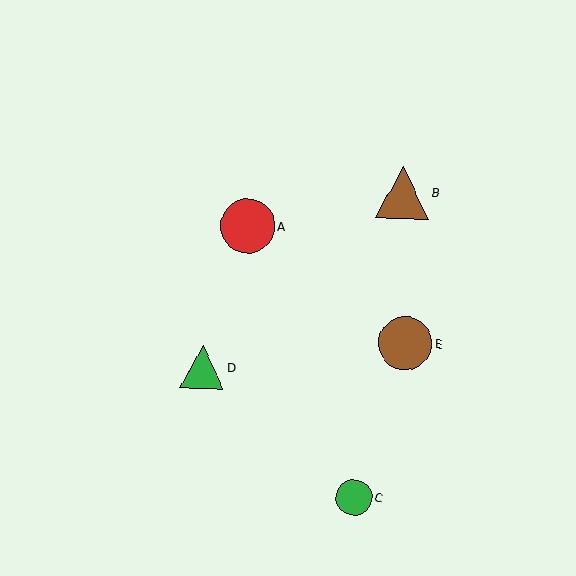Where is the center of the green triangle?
The center of the green triangle is at (202, 367).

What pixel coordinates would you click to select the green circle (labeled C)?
Click at (354, 498) to select the green circle C.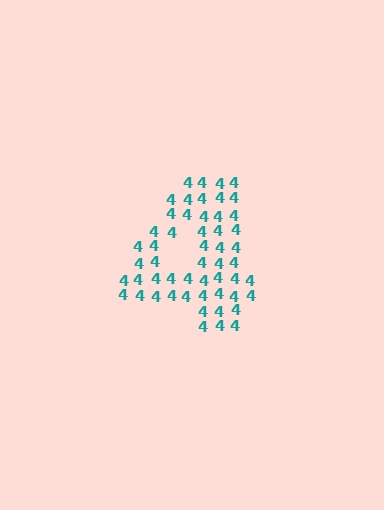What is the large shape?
The large shape is the digit 4.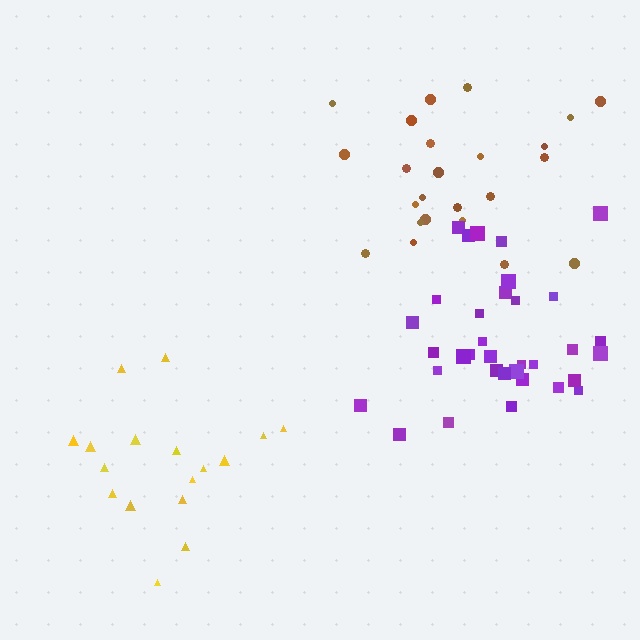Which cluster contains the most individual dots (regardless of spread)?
Purple (34).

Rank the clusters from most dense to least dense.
purple, brown, yellow.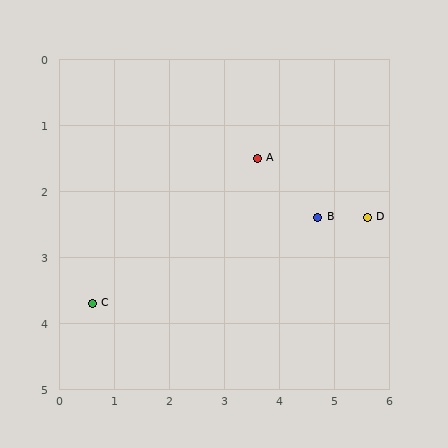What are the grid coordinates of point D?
Point D is at approximately (5.6, 2.4).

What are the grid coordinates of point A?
Point A is at approximately (3.6, 1.5).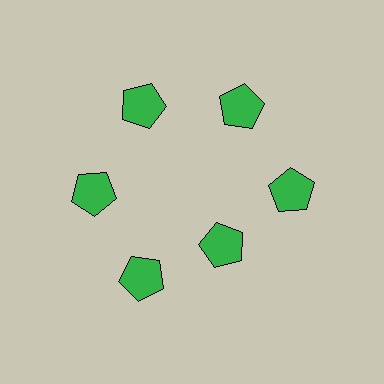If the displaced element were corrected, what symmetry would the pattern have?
It would have 6-fold rotational symmetry — the pattern would map onto itself every 60 degrees.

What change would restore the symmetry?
The symmetry would be restored by moving it outward, back onto the ring so that all 6 pentagons sit at equal angles and equal distance from the center.